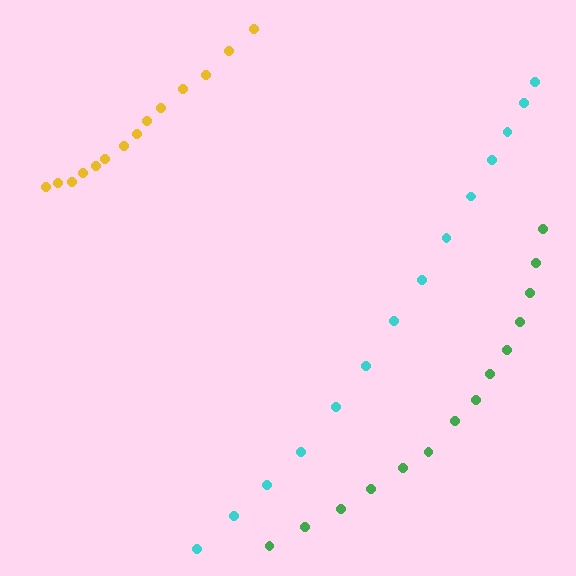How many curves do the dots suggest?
There are 3 distinct paths.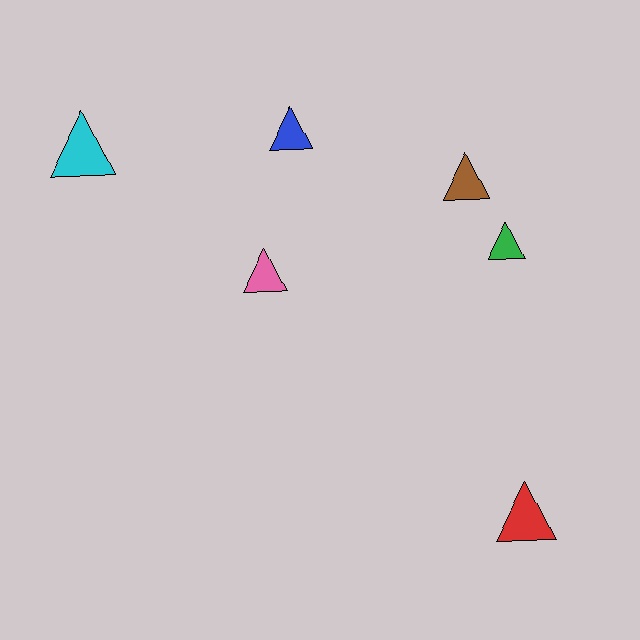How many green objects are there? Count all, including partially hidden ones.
There is 1 green object.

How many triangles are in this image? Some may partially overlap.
There are 6 triangles.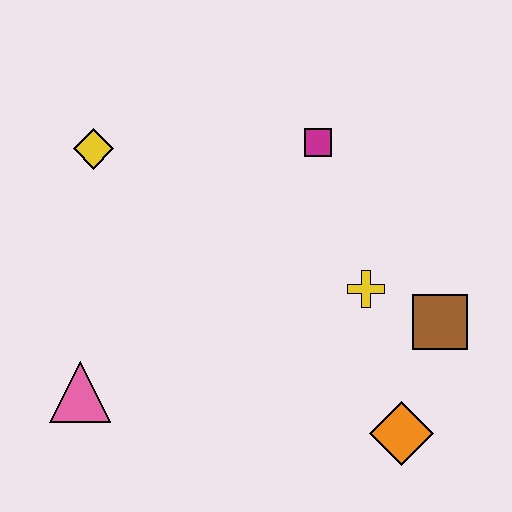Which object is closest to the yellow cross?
The brown square is closest to the yellow cross.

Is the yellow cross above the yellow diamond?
No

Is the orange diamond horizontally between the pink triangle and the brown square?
Yes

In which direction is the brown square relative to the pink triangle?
The brown square is to the right of the pink triangle.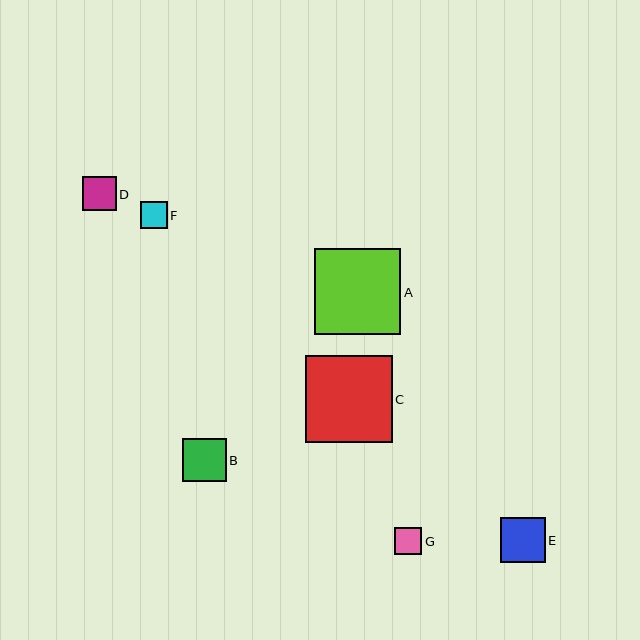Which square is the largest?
Square C is the largest with a size of approximately 86 pixels.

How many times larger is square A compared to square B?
Square A is approximately 2.0 times the size of square B.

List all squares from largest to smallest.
From largest to smallest: C, A, E, B, D, G, F.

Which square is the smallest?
Square F is the smallest with a size of approximately 27 pixels.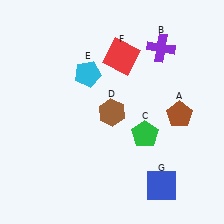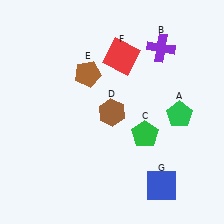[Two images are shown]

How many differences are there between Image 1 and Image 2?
There are 2 differences between the two images.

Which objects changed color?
A changed from brown to green. E changed from cyan to brown.